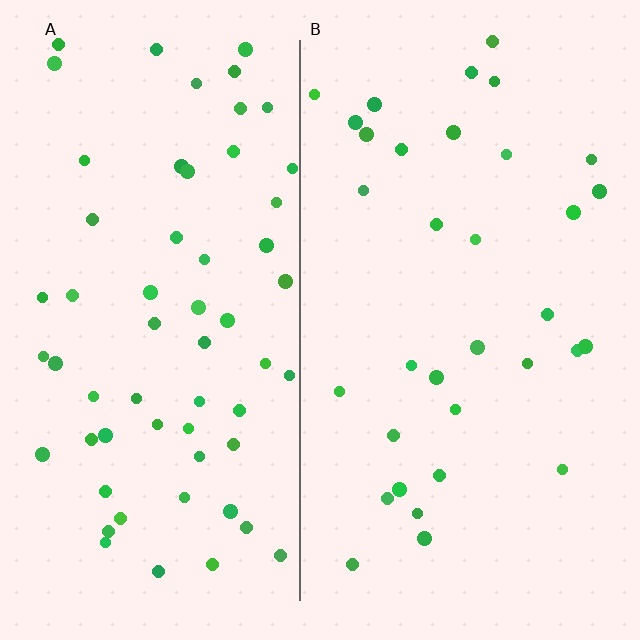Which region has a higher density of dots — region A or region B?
A (the left).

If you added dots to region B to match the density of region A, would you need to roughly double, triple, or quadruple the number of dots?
Approximately double.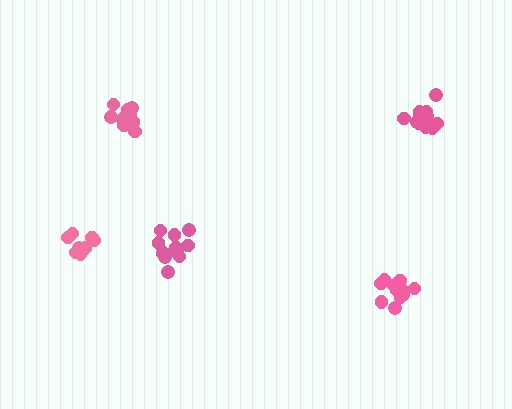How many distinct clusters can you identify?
There are 5 distinct clusters.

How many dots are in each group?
Group 1: 13 dots, Group 2: 15 dots, Group 3: 13 dots, Group 4: 9 dots, Group 5: 13 dots (63 total).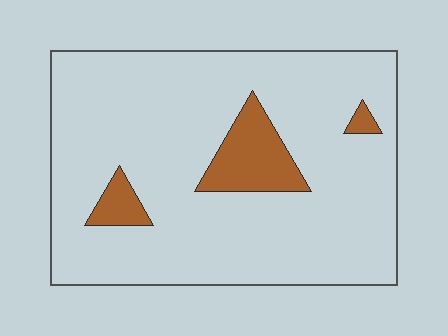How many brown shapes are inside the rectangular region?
3.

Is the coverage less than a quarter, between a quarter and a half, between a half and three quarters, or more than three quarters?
Less than a quarter.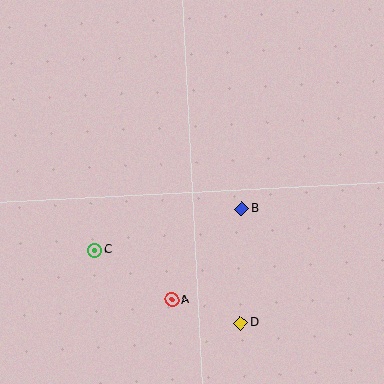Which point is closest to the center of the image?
Point B at (241, 209) is closest to the center.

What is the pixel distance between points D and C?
The distance between D and C is 163 pixels.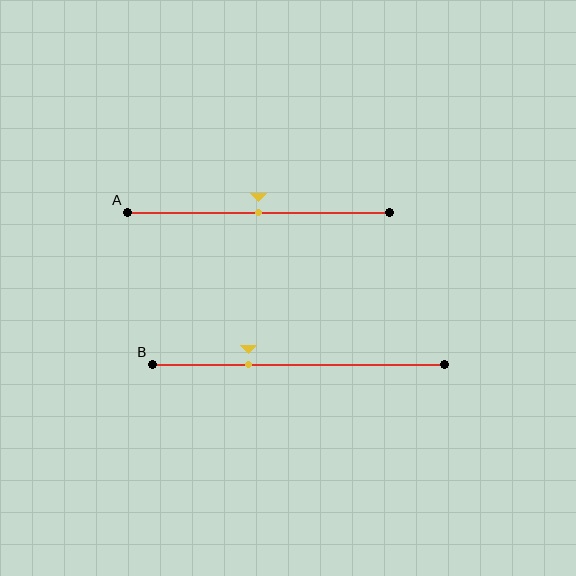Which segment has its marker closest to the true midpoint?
Segment A has its marker closest to the true midpoint.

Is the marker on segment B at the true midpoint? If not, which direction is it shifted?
No, the marker on segment B is shifted to the left by about 17% of the segment length.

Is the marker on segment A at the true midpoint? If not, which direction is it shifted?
Yes, the marker on segment A is at the true midpoint.